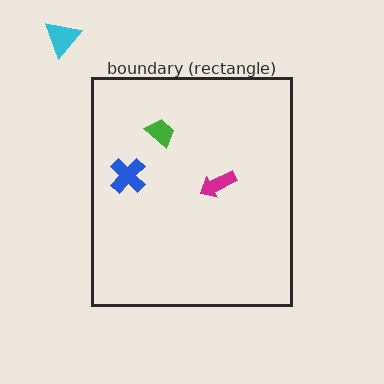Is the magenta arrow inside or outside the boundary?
Inside.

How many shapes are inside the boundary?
3 inside, 1 outside.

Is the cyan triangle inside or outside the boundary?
Outside.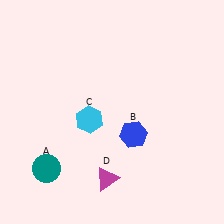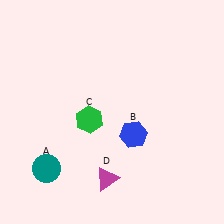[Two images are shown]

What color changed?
The hexagon (C) changed from cyan in Image 1 to green in Image 2.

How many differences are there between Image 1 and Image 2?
There is 1 difference between the two images.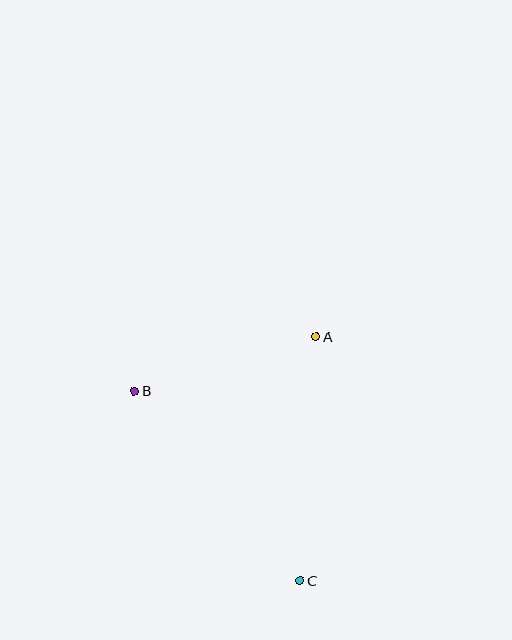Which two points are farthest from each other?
Points B and C are farthest from each other.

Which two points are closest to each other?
Points A and B are closest to each other.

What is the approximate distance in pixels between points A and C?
The distance between A and C is approximately 245 pixels.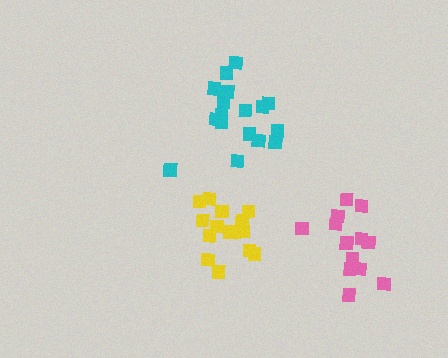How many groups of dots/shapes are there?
There are 3 groups.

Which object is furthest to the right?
The pink cluster is rightmost.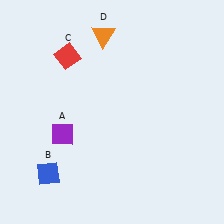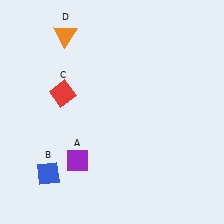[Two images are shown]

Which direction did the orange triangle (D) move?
The orange triangle (D) moved left.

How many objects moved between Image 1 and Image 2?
3 objects moved between the two images.